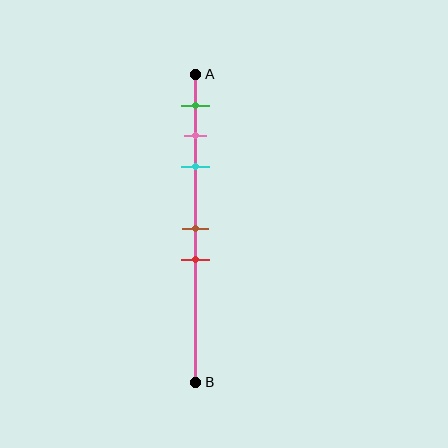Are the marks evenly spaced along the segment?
No, the marks are not evenly spaced.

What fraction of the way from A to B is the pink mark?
The pink mark is approximately 20% (0.2) of the way from A to B.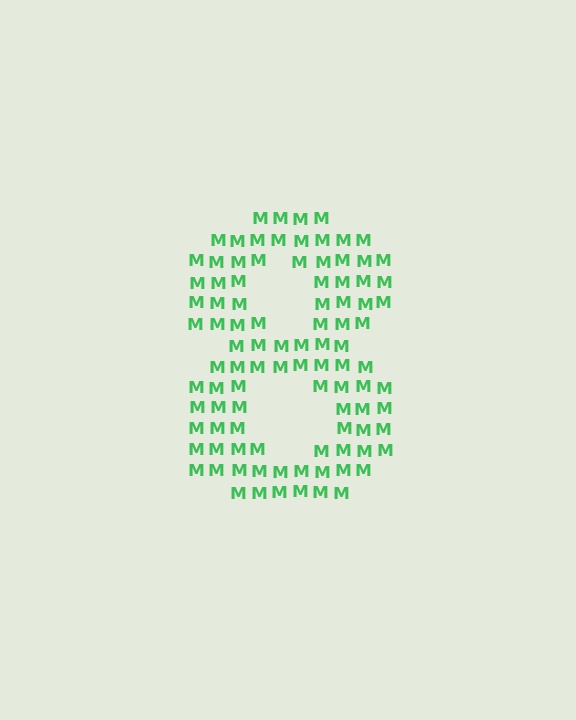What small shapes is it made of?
It is made of small letter M's.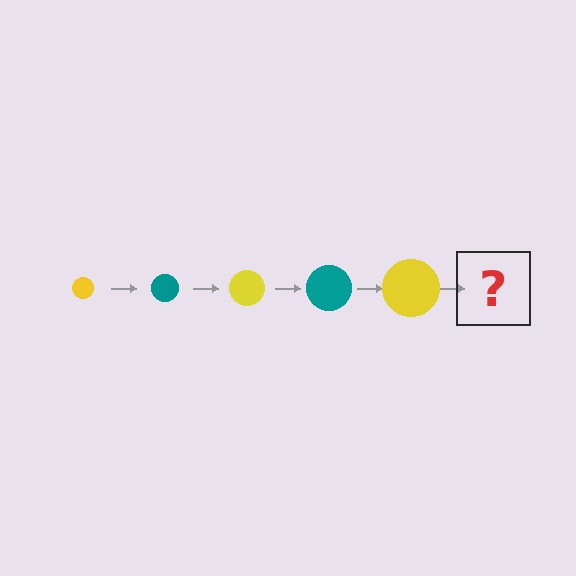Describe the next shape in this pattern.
It should be a teal circle, larger than the previous one.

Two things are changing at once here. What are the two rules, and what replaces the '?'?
The two rules are that the circle grows larger each step and the color cycles through yellow and teal. The '?' should be a teal circle, larger than the previous one.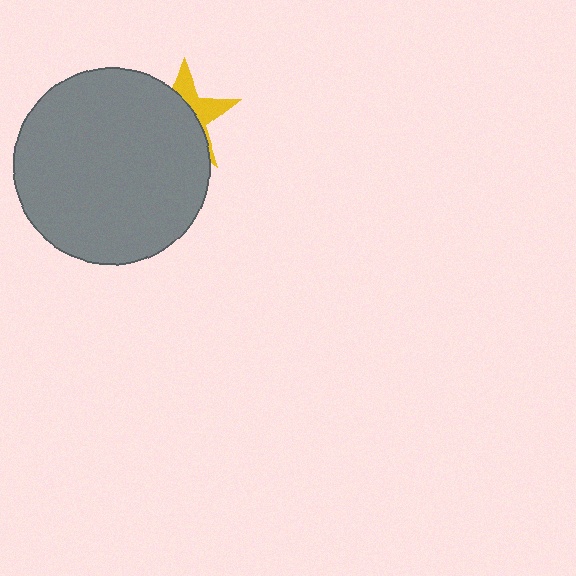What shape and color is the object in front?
The object in front is a gray circle.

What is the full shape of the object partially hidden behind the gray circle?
The partially hidden object is a yellow star.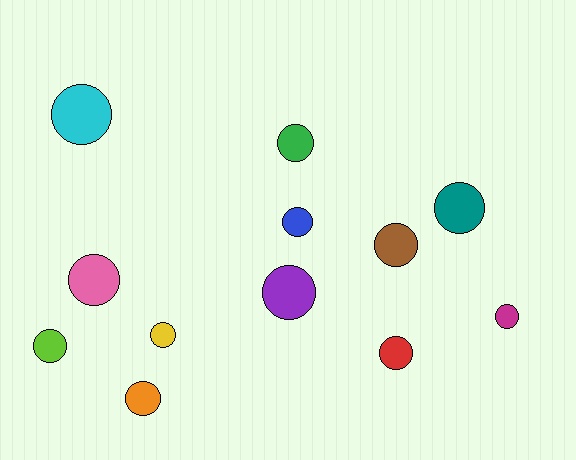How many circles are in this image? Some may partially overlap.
There are 12 circles.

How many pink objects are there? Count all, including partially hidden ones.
There is 1 pink object.